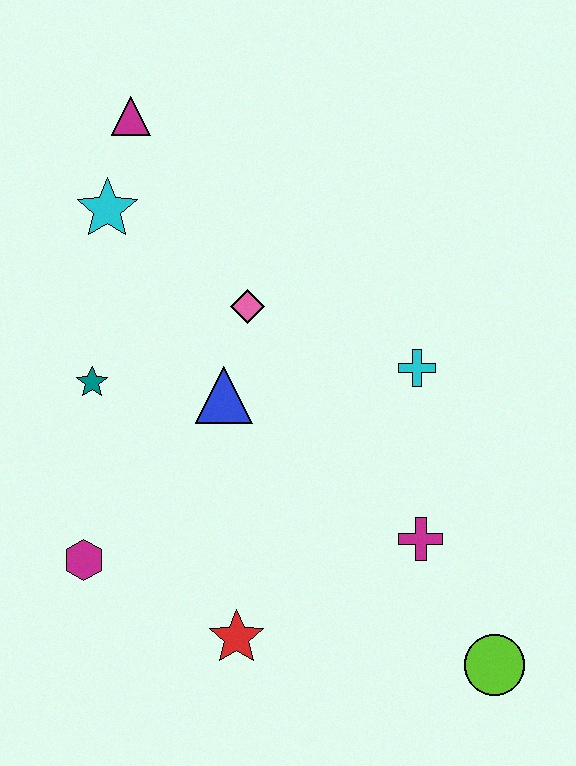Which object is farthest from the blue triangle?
The lime circle is farthest from the blue triangle.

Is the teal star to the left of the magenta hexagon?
No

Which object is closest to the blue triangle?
The pink diamond is closest to the blue triangle.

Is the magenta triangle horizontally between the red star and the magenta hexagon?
Yes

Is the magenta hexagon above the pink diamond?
No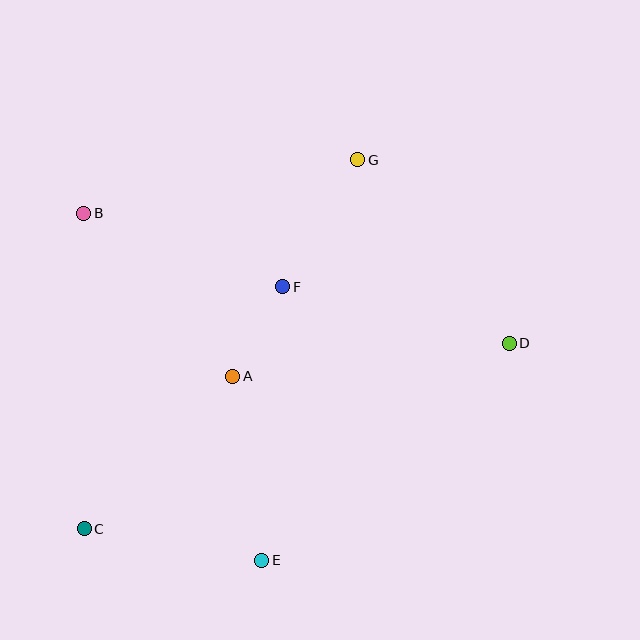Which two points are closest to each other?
Points A and F are closest to each other.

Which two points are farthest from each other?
Points C and D are farthest from each other.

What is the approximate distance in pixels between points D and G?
The distance between D and G is approximately 238 pixels.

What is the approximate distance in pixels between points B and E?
The distance between B and E is approximately 390 pixels.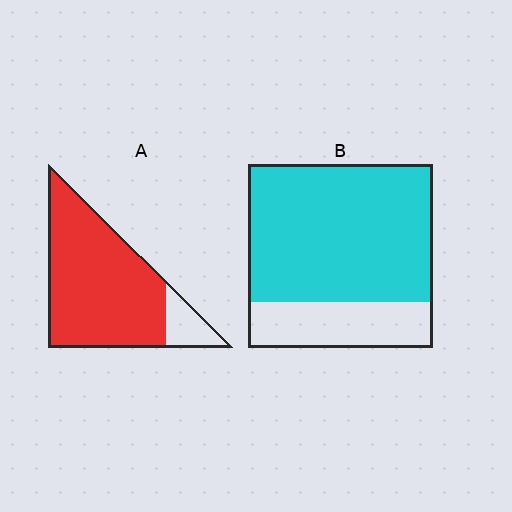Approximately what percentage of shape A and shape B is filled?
A is approximately 85% and B is approximately 75%.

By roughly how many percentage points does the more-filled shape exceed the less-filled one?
By roughly 10 percentage points (A over B).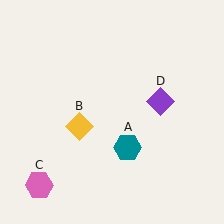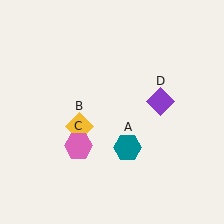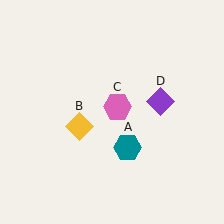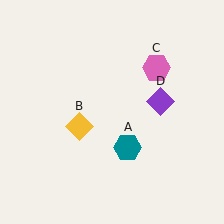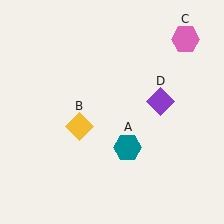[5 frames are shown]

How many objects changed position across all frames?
1 object changed position: pink hexagon (object C).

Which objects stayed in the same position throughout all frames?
Teal hexagon (object A) and yellow diamond (object B) and purple diamond (object D) remained stationary.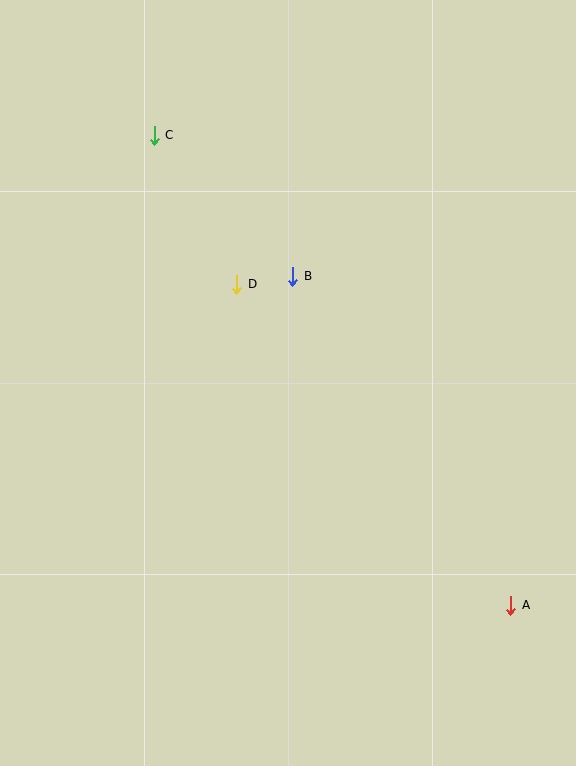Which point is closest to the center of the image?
Point B at (293, 276) is closest to the center.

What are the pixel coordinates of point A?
Point A is at (511, 605).